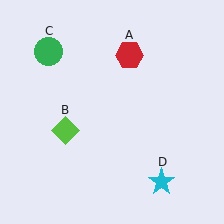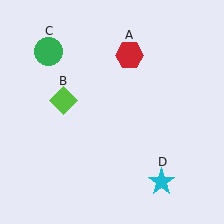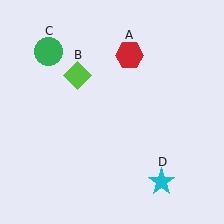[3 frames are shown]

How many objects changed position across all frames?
1 object changed position: lime diamond (object B).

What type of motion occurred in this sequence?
The lime diamond (object B) rotated clockwise around the center of the scene.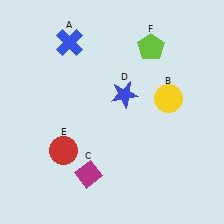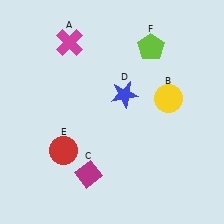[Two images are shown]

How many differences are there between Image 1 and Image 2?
There is 1 difference between the two images.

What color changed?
The cross (A) changed from blue in Image 1 to magenta in Image 2.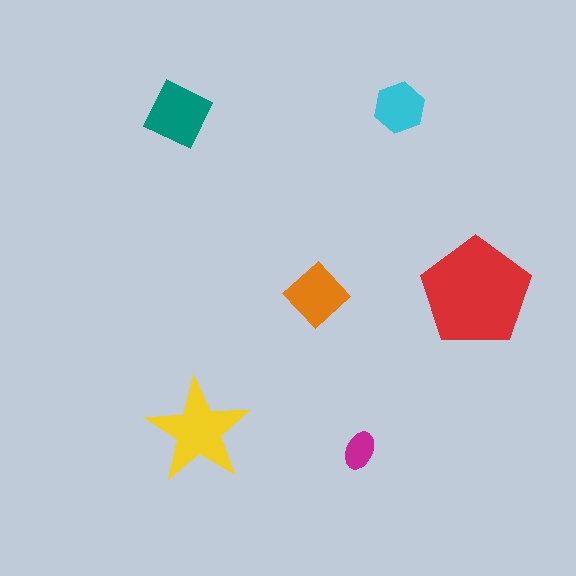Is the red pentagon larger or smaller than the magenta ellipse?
Larger.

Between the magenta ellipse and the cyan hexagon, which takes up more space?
The cyan hexagon.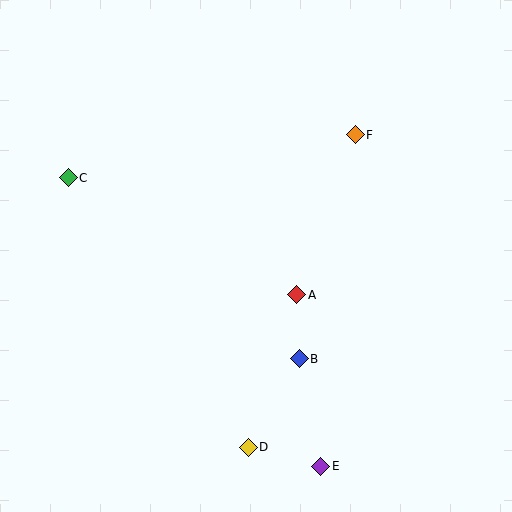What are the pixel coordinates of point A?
Point A is at (297, 295).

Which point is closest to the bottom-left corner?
Point D is closest to the bottom-left corner.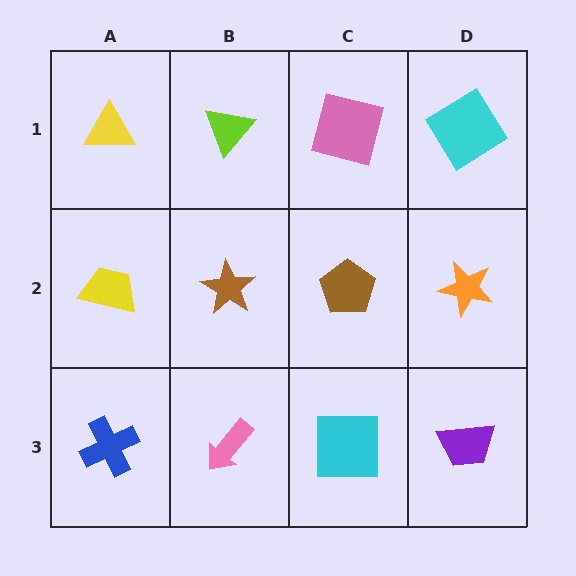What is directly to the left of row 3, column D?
A cyan square.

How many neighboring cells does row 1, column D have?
2.